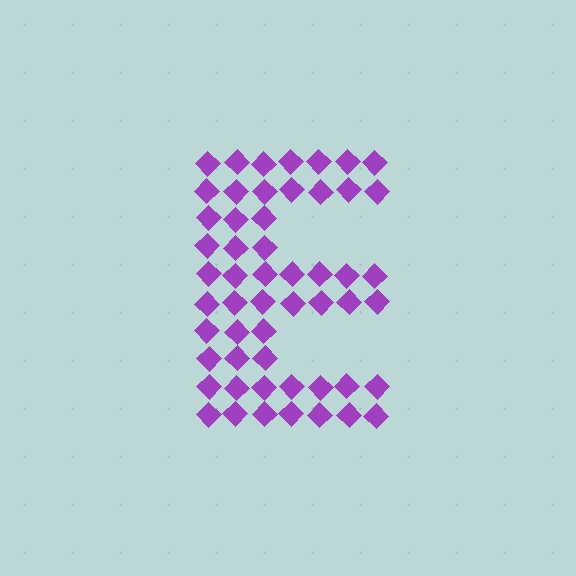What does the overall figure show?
The overall figure shows the letter E.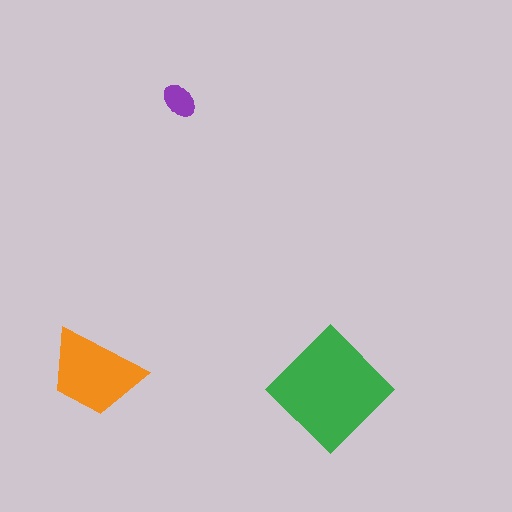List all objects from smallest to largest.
The purple ellipse, the orange trapezoid, the green diamond.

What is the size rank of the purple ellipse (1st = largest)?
3rd.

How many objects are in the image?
There are 3 objects in the image.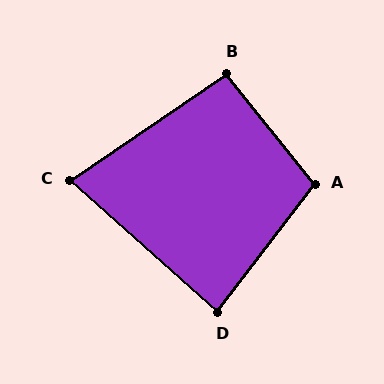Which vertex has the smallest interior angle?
C, at approximately 76 degrees.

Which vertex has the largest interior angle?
A, at approximately 104 degrees.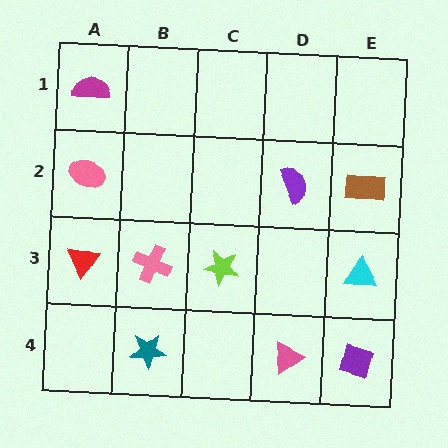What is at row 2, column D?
A purple semicircle.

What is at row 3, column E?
A cyan triangle.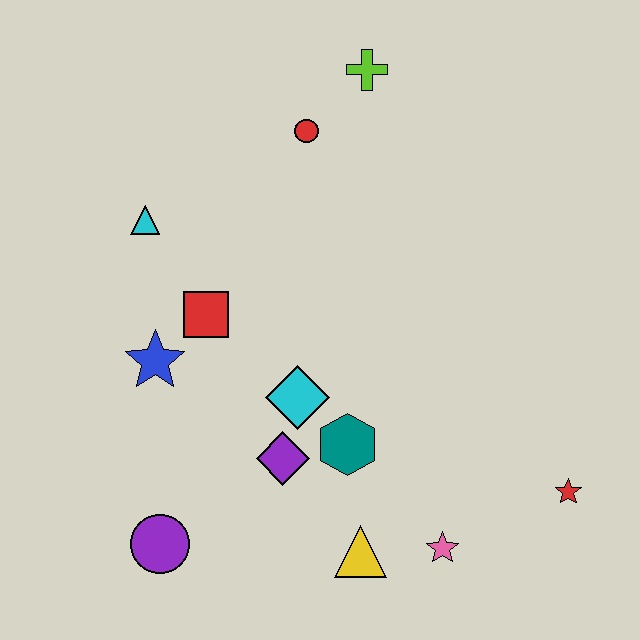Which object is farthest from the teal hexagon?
The lime cross is farthest from the teal hexagon.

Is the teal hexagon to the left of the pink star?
Yes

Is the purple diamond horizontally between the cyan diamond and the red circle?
No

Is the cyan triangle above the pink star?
Yes